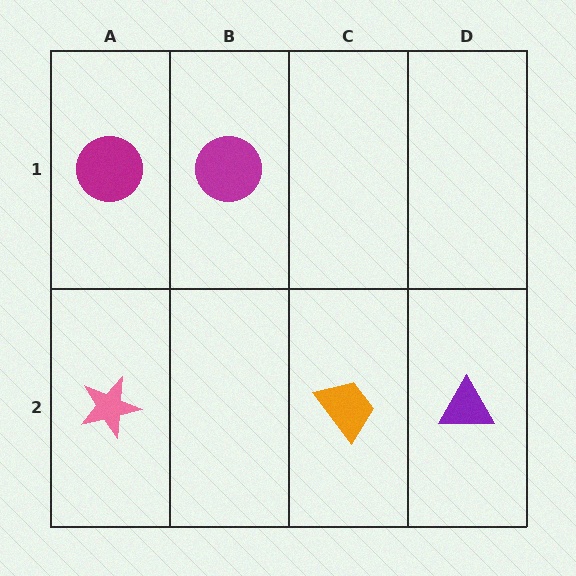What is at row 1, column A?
A magenta circle.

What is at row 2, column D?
A purple triangle.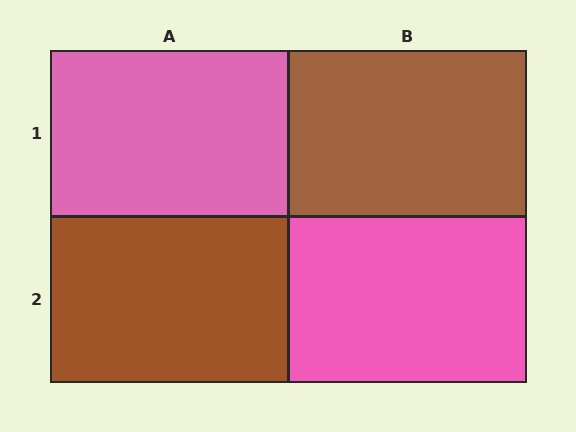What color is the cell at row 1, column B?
Brown.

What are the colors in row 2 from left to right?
Brown, pink.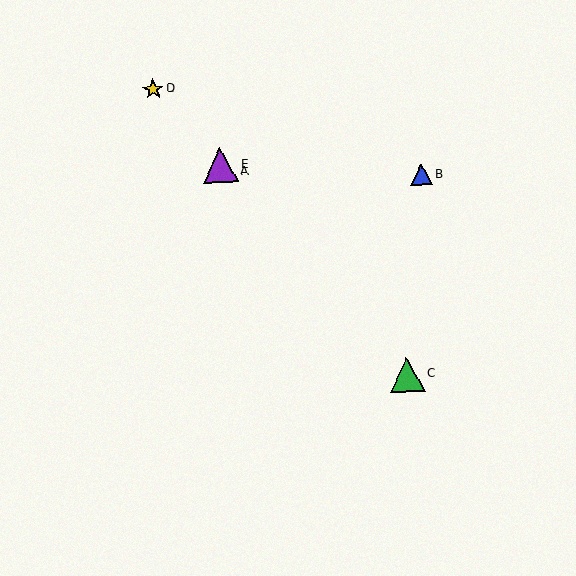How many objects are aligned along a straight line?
4 objects (A, C, D, E) are aligned along a straight line.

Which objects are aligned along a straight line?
Objects A, C, D, E are aligned along a straight line.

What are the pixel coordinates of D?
Object D is at (153, 89).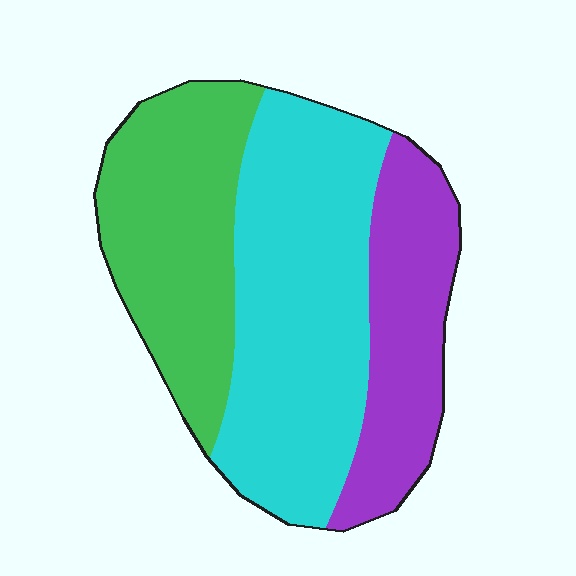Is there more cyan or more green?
Cyan.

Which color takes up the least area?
Purple, at roughly 25%.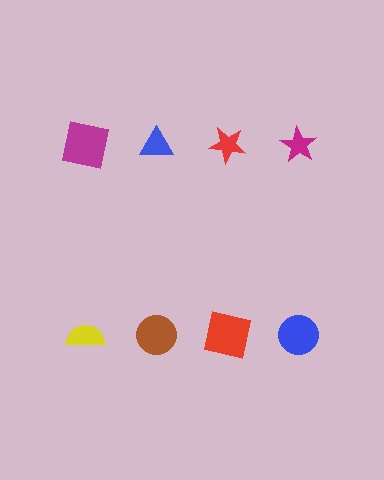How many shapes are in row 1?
4 shapes.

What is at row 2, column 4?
A blue circle.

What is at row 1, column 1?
A magenta square.